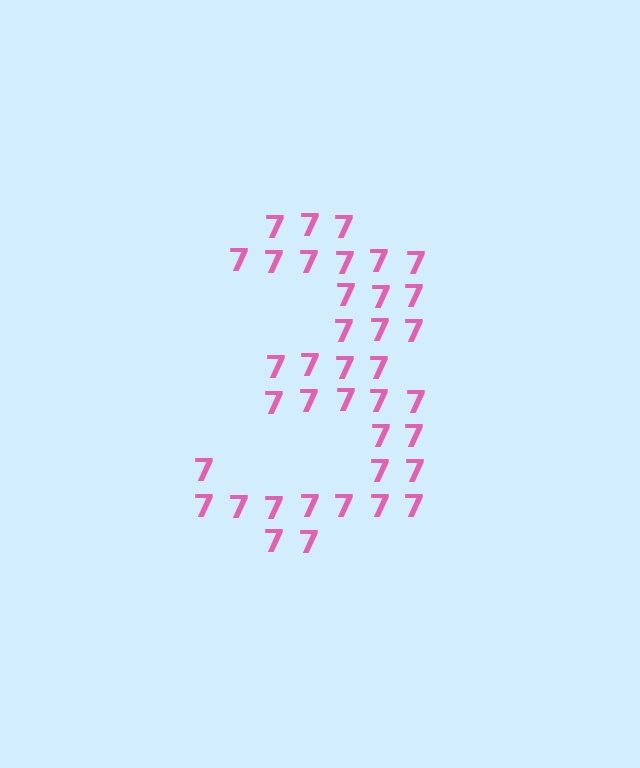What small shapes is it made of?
It is made of small digit 7's.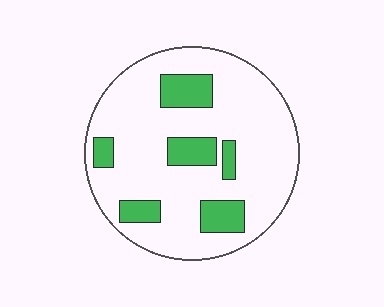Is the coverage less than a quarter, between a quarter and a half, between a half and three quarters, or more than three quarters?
Less than a quarter.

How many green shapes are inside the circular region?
6.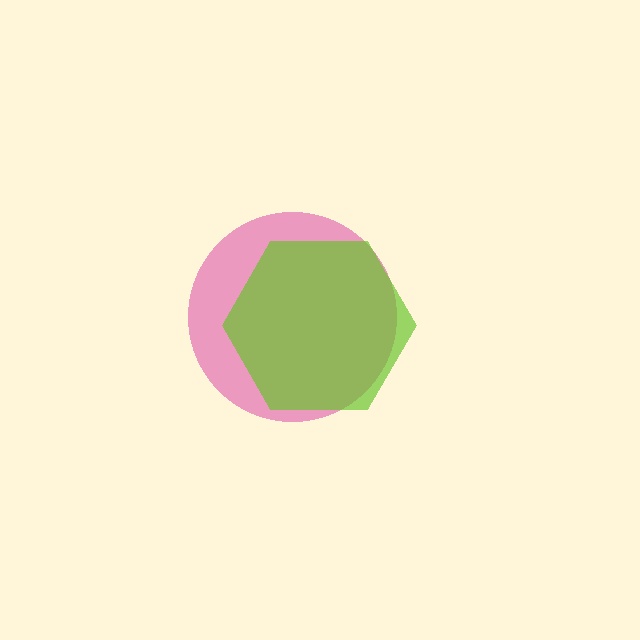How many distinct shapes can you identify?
There are 2 distinct shapes: a magenta circle, a lime hexagon.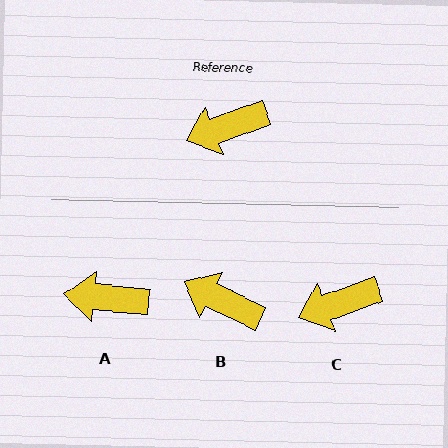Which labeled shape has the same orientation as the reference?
C.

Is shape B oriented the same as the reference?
No, it is off by about 46 degrees.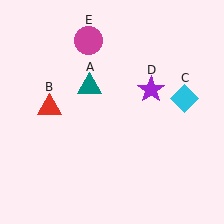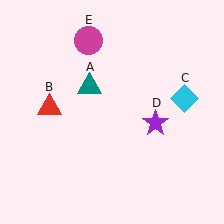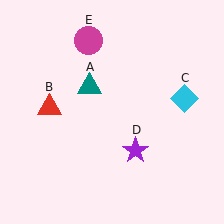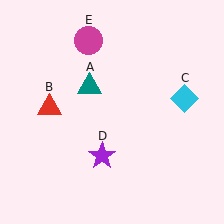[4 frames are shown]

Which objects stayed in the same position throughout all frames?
Teal triangle (object A) and red triangle (object B) and cyan diamond (object C) and magenta circle (object E) remained stationary.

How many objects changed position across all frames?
1 object changed position: purple star (object D).